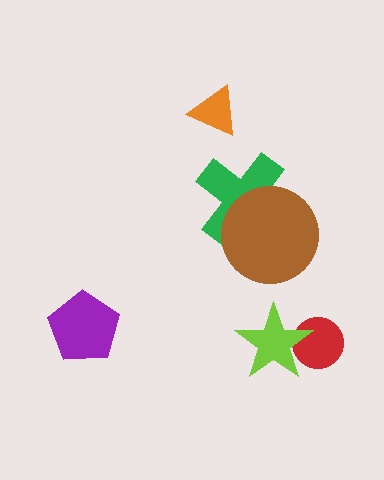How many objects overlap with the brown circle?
1 object overlaps with the brown circle.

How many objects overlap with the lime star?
1 object overlaps with the lime star.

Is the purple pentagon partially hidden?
No, no other shape covers it.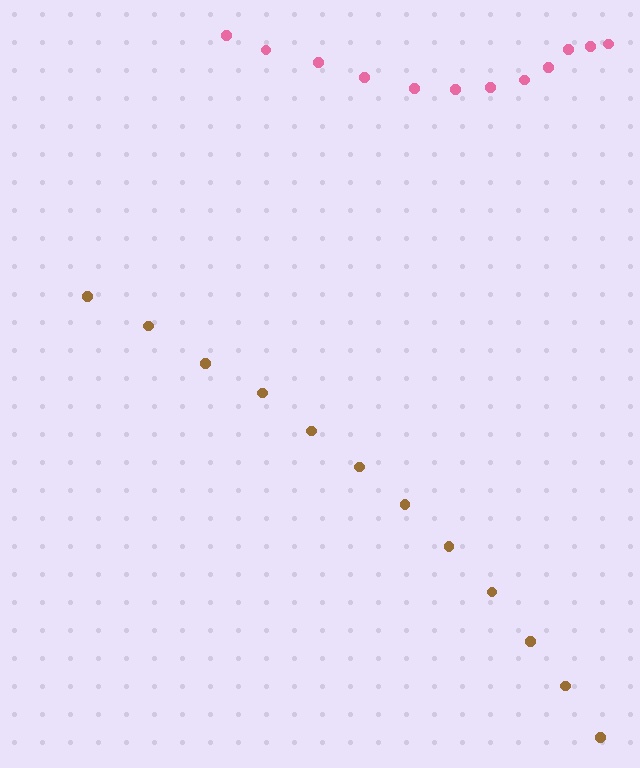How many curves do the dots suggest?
There are 2 distinct paths.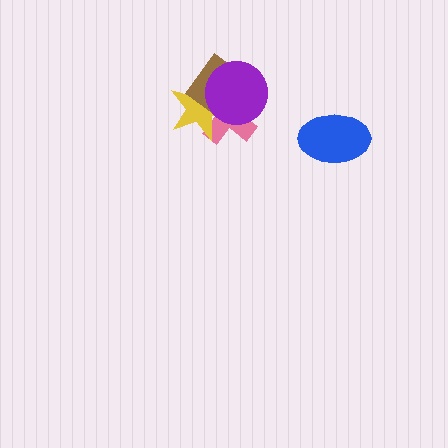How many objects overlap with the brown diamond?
3 objects overlap with the brown diamond.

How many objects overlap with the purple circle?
3 objects overlap with the purple circle.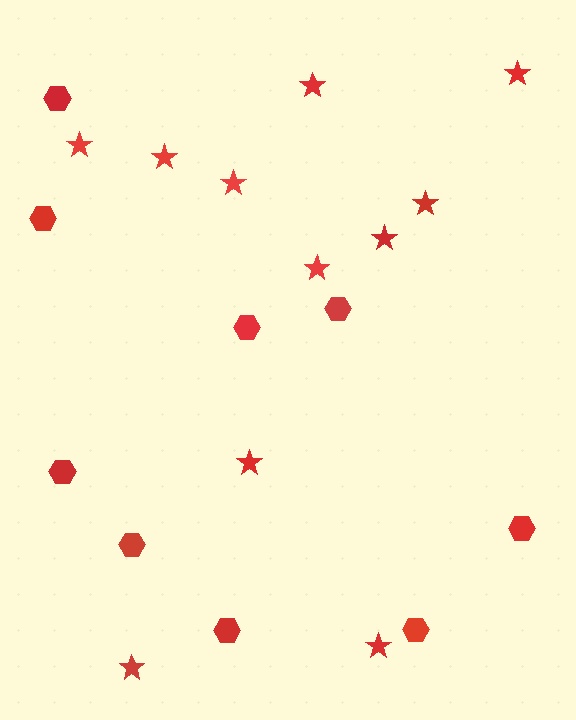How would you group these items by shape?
There are 2 groups: one group of stars (11) and one group of hexagons (9).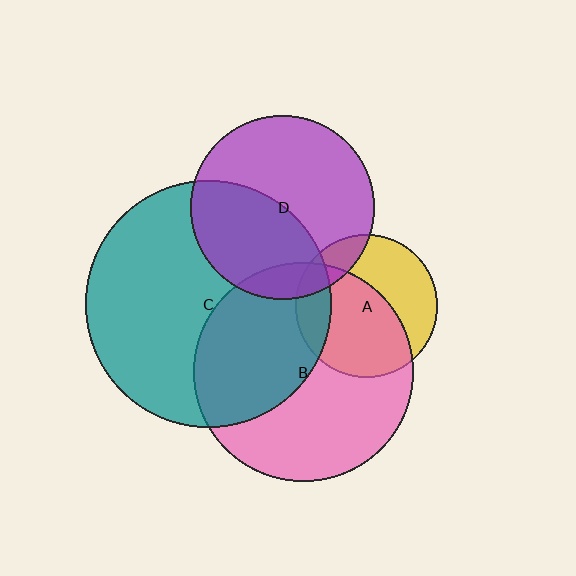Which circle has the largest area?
Circle C (teal).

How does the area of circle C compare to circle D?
Approximately 1.8 times.